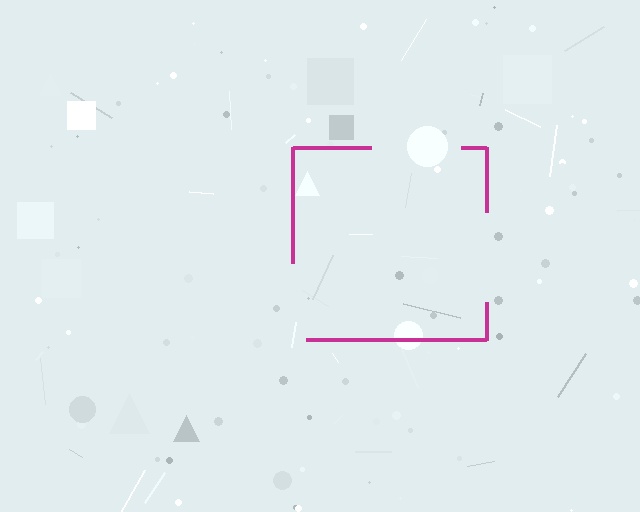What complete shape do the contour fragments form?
The contour fragments form a square.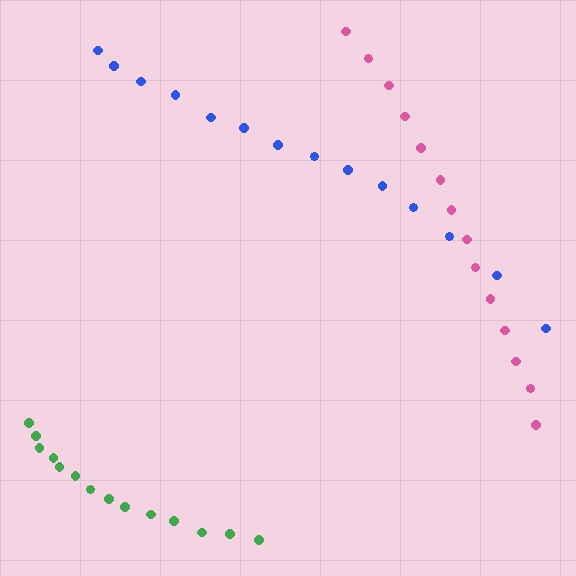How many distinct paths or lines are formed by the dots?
There are 3 distinct paths.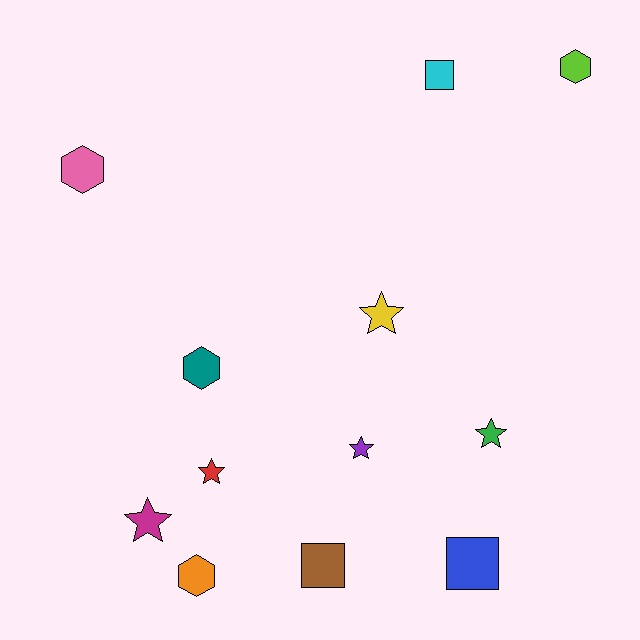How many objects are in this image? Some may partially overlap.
There are 12 objects.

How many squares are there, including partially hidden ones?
There are 3 squares.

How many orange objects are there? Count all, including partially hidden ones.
There is 1 orange object.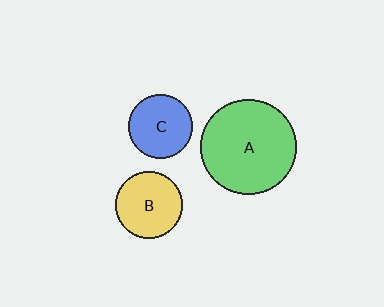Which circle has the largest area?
Circle A (green).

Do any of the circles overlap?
No, none of the circles overlap.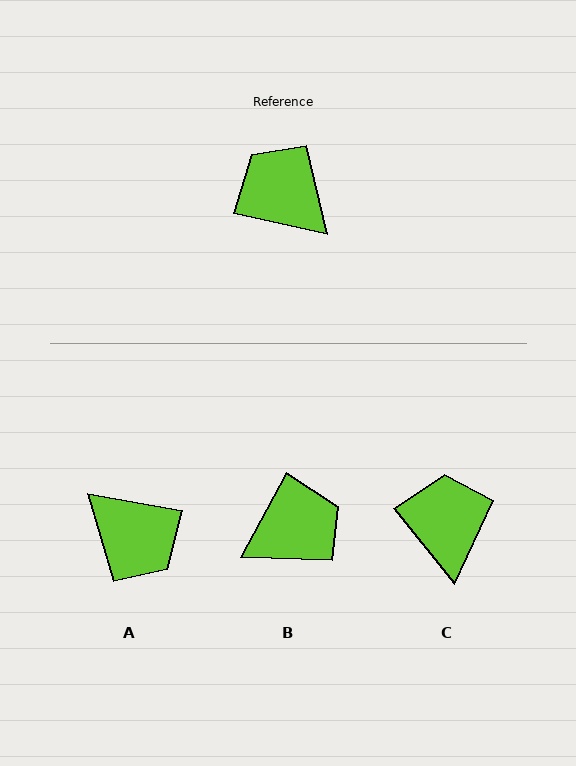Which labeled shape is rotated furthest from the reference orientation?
A, about 177 degrees away.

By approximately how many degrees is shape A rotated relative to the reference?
Approximately 177 degrees clockwise.